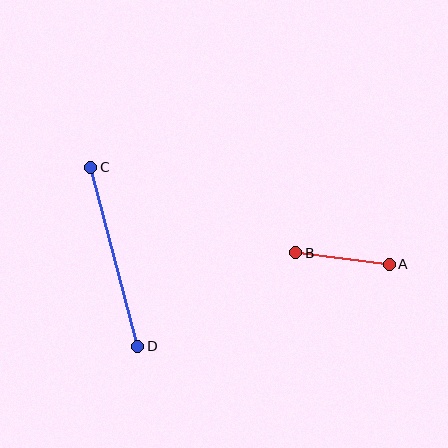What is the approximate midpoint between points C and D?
The midpoint is at approximately (114, 257) pixels.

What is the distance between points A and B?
The distance is approximately 94 pixels.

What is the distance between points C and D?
The distance is approximately 185 pixels.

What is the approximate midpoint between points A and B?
The midpoint is at approximately (342, 259) pixels.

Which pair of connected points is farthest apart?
Points C and D are farthest apart.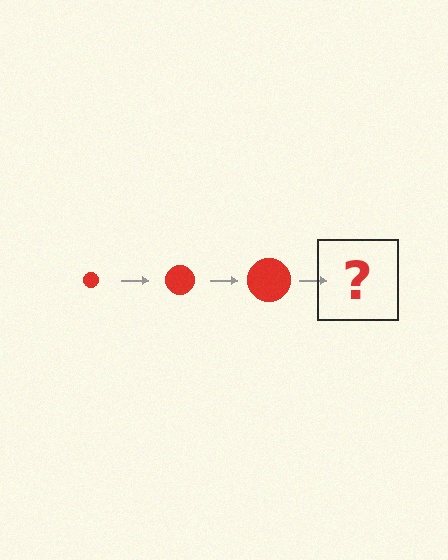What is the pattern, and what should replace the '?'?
The pattern is that the circle gets progressively larger each step. The '?' should be a red circle, larger than the previous one.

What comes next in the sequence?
The next element should be a red circle, larger than the previous one.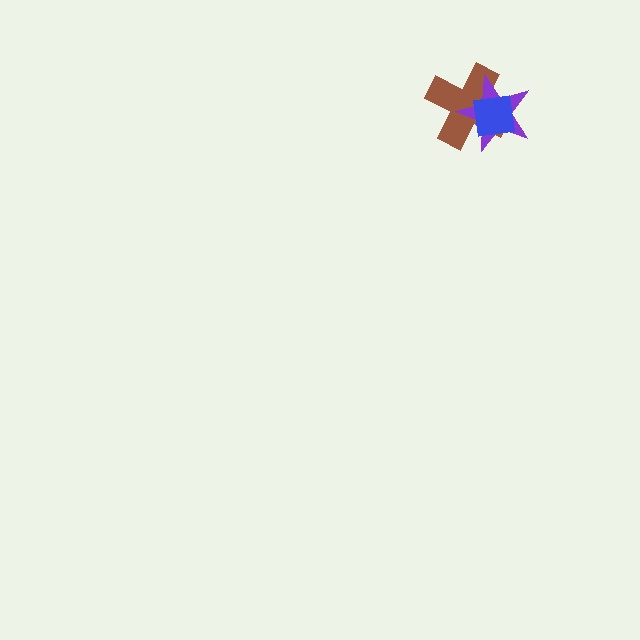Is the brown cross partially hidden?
Yes, it is partially covered by another shape.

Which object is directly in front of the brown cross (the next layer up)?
The purple star is directly in front of the brown cross.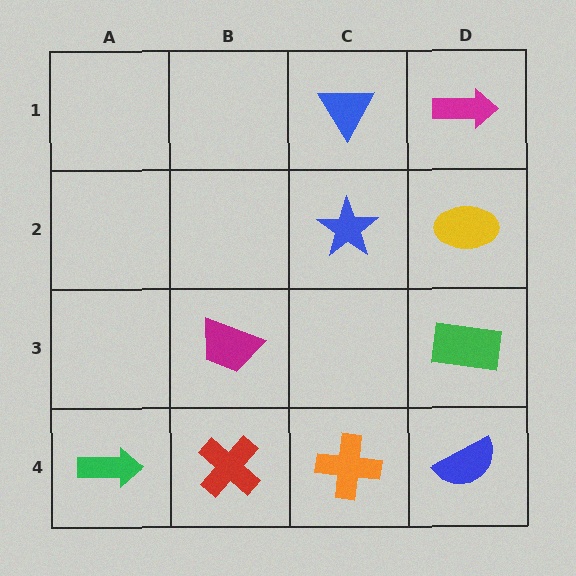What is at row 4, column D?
A blue semicircle.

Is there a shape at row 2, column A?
No, that cell is empty.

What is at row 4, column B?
A red cross.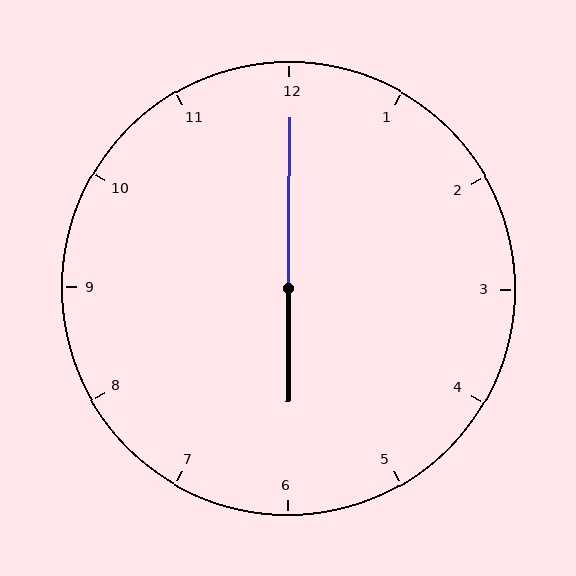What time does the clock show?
6:00.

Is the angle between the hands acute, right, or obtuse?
It is obtuse.